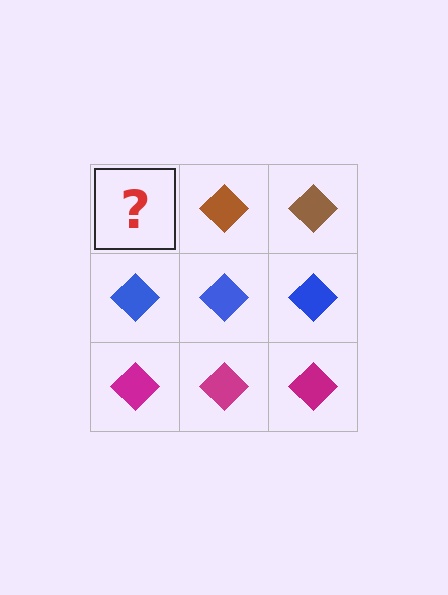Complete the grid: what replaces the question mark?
The question mark should be replaced with a brown diamond.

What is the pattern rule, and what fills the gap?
The rule is that each row has a consistent color. The gap should be filled with a brown diamond.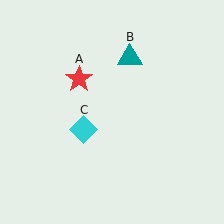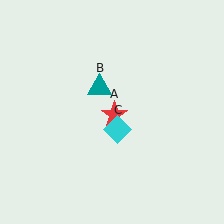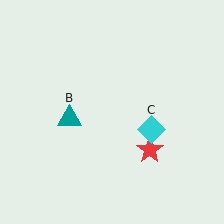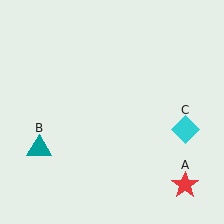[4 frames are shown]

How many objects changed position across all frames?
3 objects changed position: red star (object A), teal triangle (object B), cyan diamond (object C).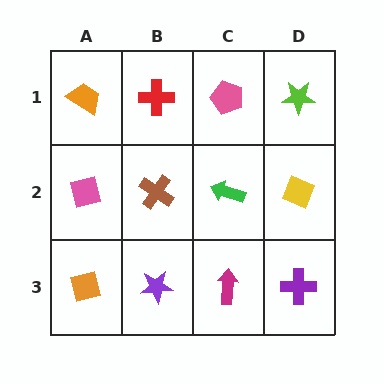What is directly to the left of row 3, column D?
A magenta arrow.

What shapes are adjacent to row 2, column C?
A pink pentagon (row 1, column C), a magenta arrow (row 3, column C), a brown cross (row 2, column B), a yellow diamond (row 2, column D).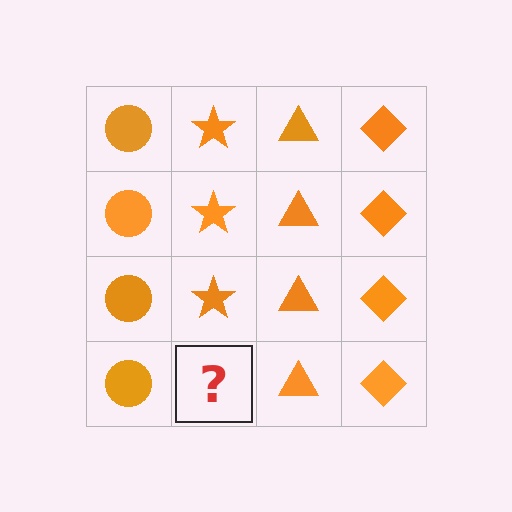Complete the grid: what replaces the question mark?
The question mark should be replaced with an orange star.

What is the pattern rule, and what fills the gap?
The rule is that each column has a consistent shape. The gap should be filled with an orange star.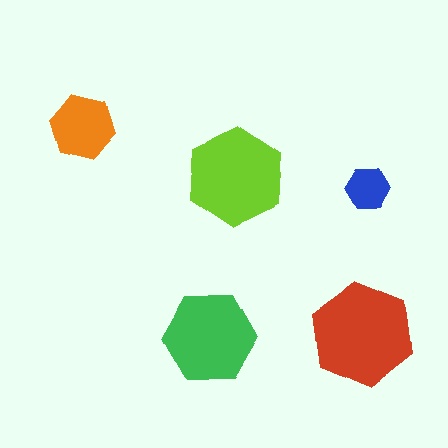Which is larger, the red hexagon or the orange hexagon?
The red one.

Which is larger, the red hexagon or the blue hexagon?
The red one.